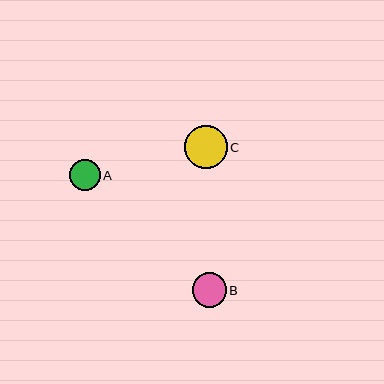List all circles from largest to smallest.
From largest to smallest: C, B, A.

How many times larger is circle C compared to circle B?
Circle C is approximately 1.2 times the size of circle B.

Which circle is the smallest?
Circle A is the smallest with a size of approximately 31 pixels.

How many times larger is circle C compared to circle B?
Circle C is approximately 1.2 times the size of circle B.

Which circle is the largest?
Circle C is the largest with a size of approximately 42 pixels.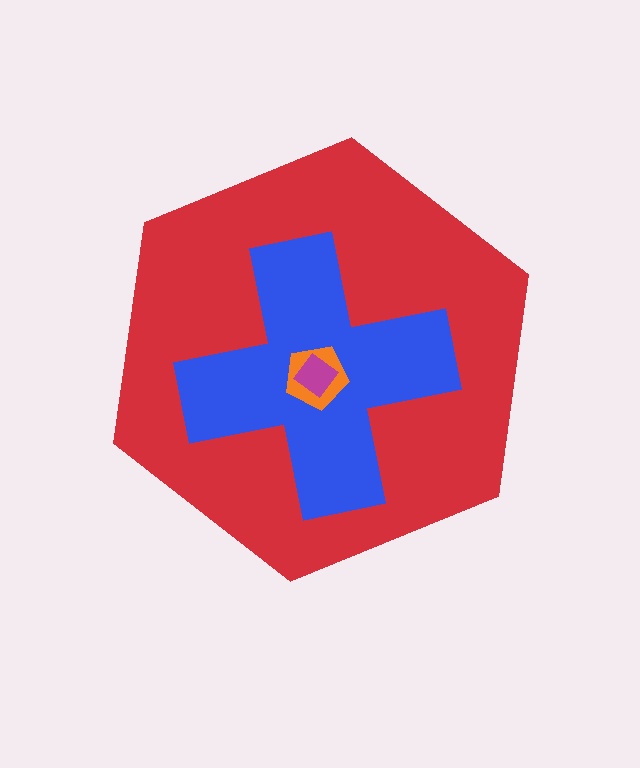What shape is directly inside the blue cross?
The orange pentagon.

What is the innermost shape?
The magenta diamond.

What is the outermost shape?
The red hexagon.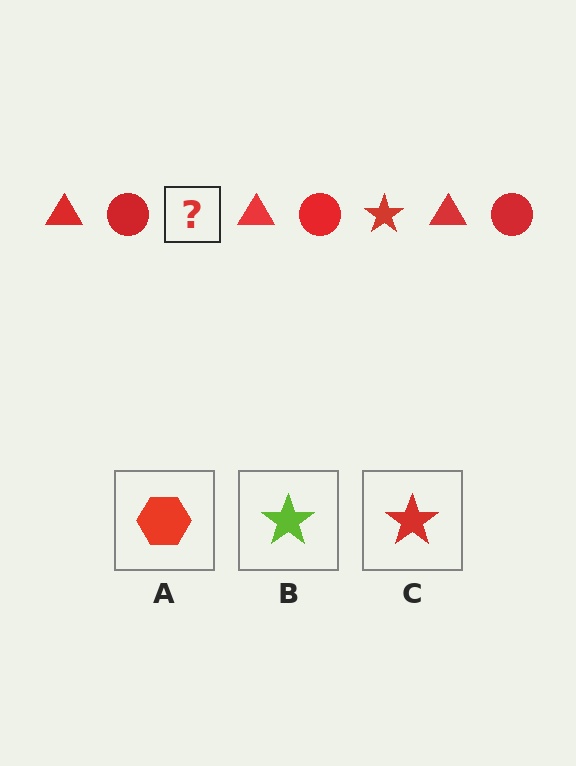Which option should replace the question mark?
Option C.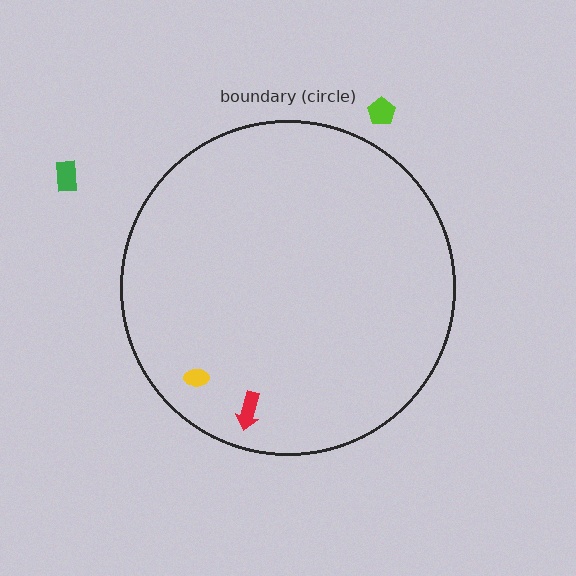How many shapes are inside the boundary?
2 inside, 2 outside.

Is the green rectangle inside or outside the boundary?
Outside.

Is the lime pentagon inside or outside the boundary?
Outside.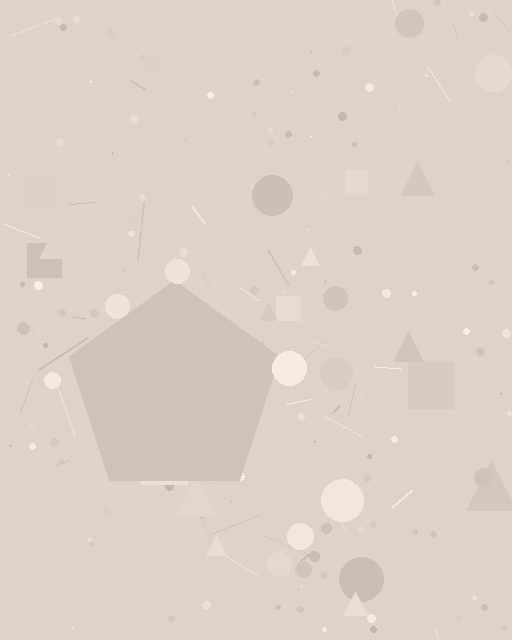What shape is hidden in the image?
A pentagon is hidden in the image.